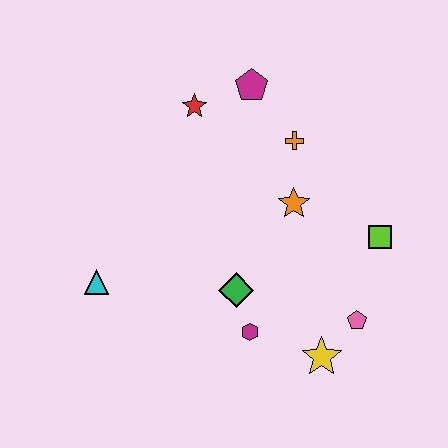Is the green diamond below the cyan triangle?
Yes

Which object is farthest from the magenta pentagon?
The yellow star is farthest from the magenta pentagon.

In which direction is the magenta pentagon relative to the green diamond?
The magenta pentagon is above the green diamond.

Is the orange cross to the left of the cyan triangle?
No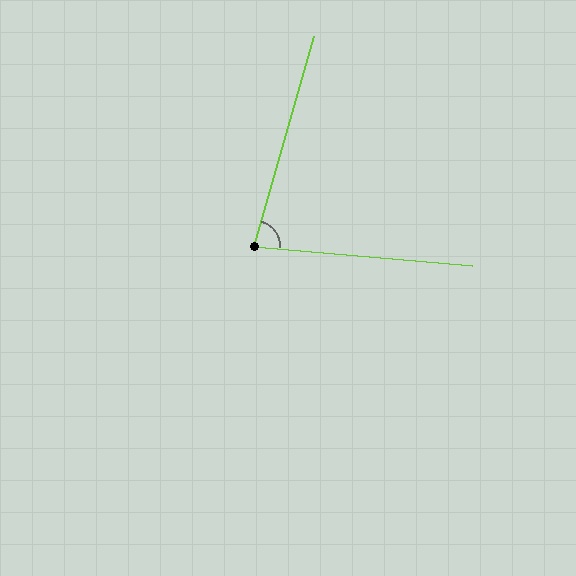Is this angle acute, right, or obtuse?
It is acute.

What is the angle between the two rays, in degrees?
Approximately 79 degrees.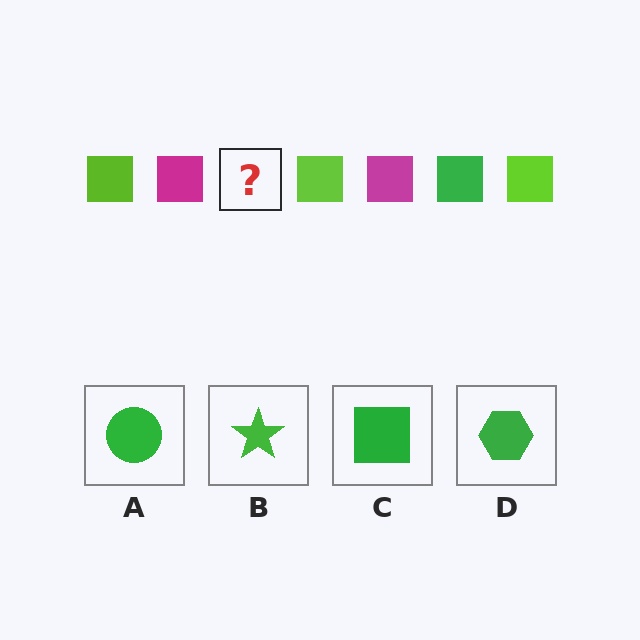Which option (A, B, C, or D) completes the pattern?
C.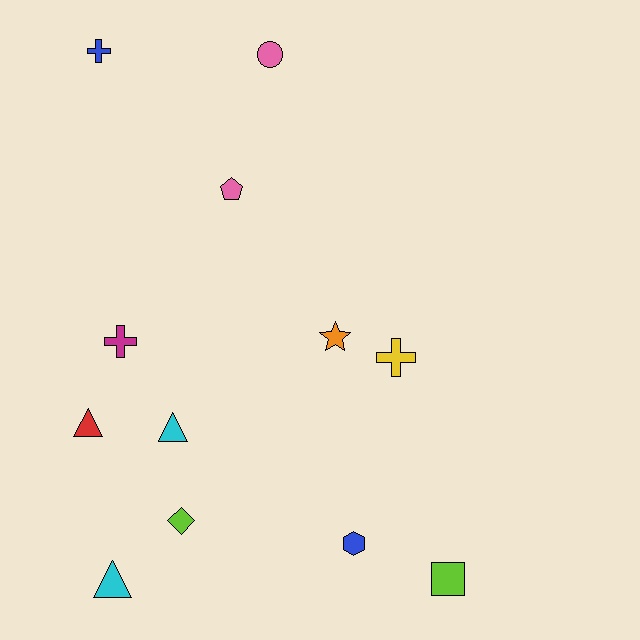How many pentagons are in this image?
There is 1 pentagon.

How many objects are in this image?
There are 12 objects.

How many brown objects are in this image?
There are no brown objects.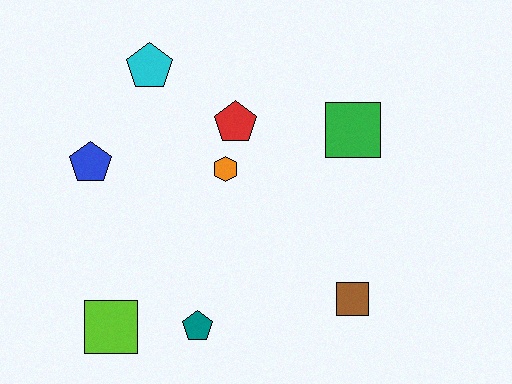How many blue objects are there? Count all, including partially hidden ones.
There is 1 blue object.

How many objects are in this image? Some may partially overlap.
There are 8 objects.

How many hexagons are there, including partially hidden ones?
There is 1 hexagon.